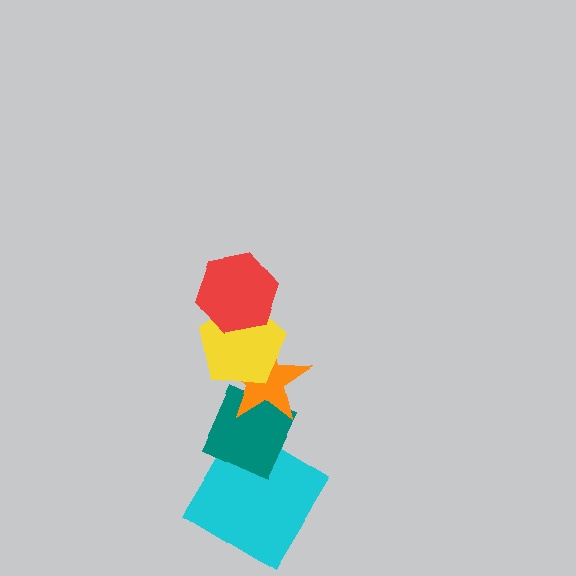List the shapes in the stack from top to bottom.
From top to bottom: the red hexagon, the yellow pentagon, the orange star, the teal diamond, the cyan diamond.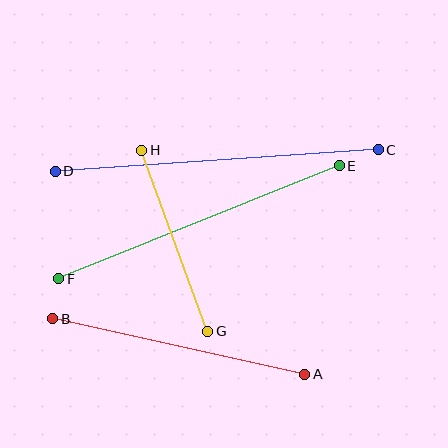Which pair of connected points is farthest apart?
Points C and D are farthest apart.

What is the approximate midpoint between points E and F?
The midpoint is at approximately (199, 222) pixels.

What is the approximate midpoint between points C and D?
The midpoint is at approximately (217, 160) pixels.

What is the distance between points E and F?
The distance is approximately 302 pixels.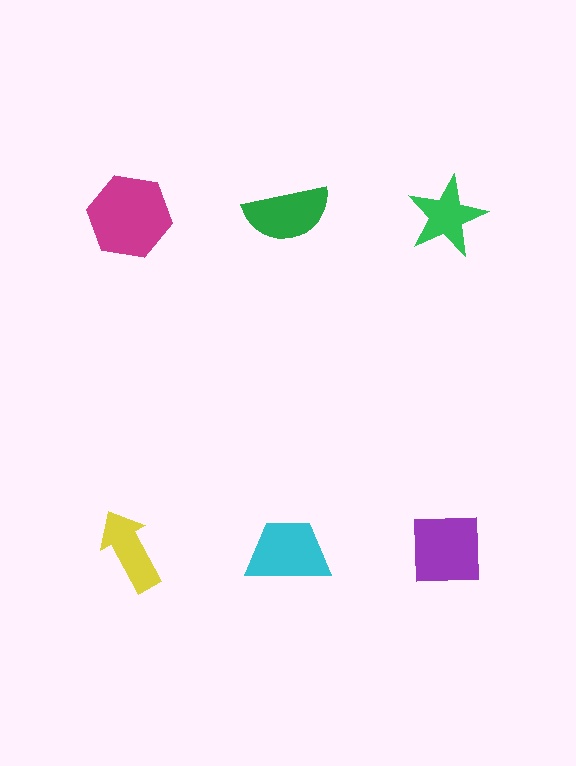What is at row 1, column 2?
A green semicircle.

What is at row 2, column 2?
A cyan trapezoid.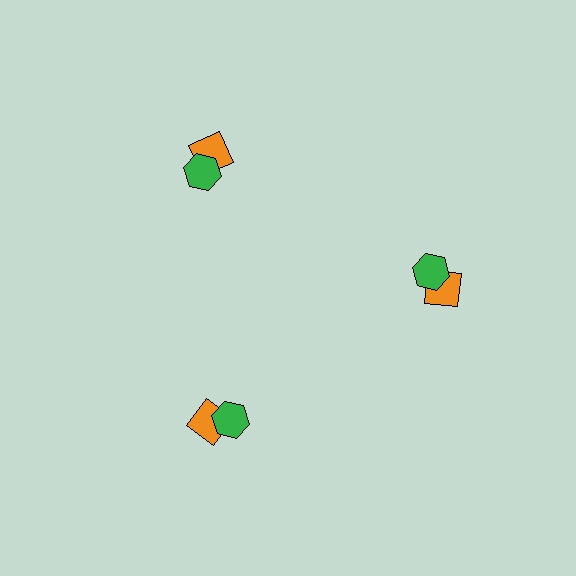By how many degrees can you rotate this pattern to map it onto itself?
The pattern maps onto itself every 120 degrees of rotation.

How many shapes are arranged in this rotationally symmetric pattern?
There are 6 shapes, arranged in 3 groups of 2.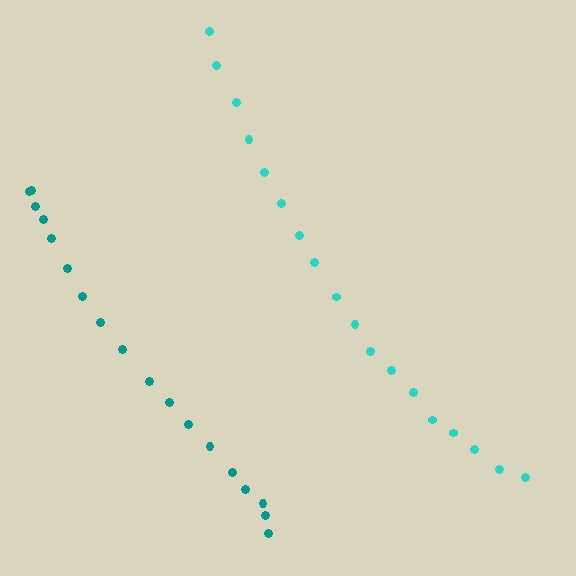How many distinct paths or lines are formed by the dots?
There are 2 distinct paths.